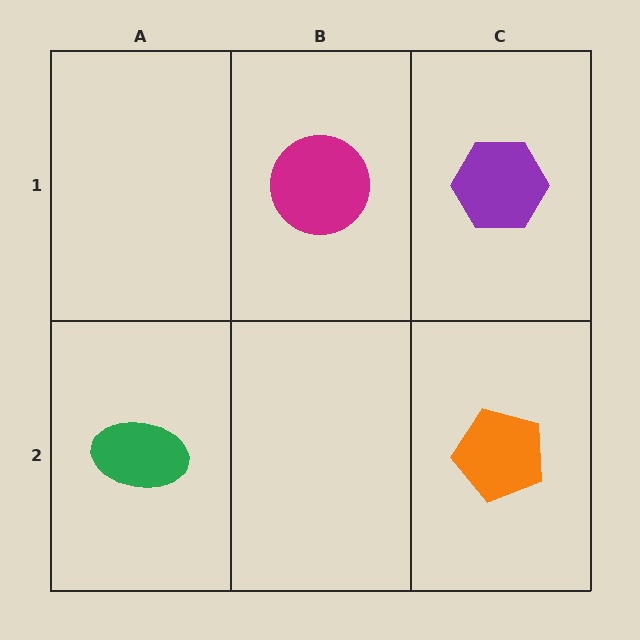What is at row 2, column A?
A green ellipse.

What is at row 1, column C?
A purple hexagon.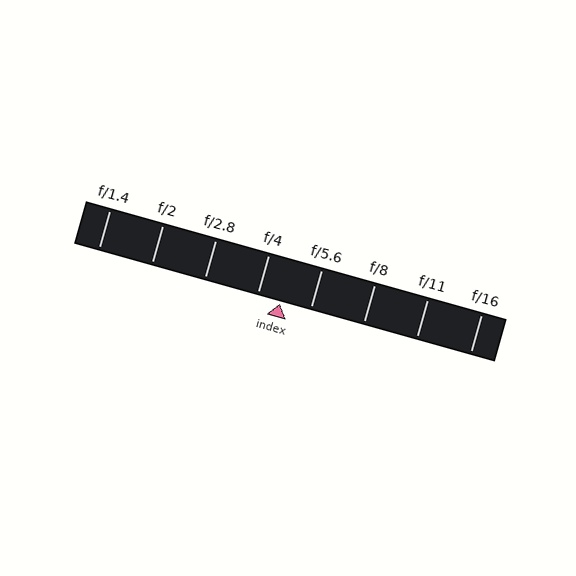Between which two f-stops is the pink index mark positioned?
The index mark is between f/4 and f/5.6.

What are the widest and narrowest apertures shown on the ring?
The widest aperture shown is f/1.4 and the narrowest is f/16.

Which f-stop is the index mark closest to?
The index mark is closest to f/4.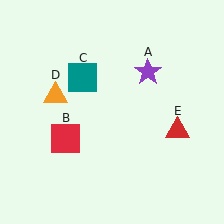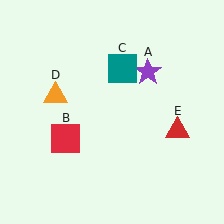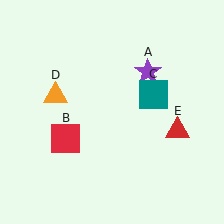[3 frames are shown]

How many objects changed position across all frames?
1 object changed position: teal square (object C).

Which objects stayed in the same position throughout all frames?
Purple star (object A) and red square (object B) and orange triangle (object D) and red triangle (object E) remained stationary.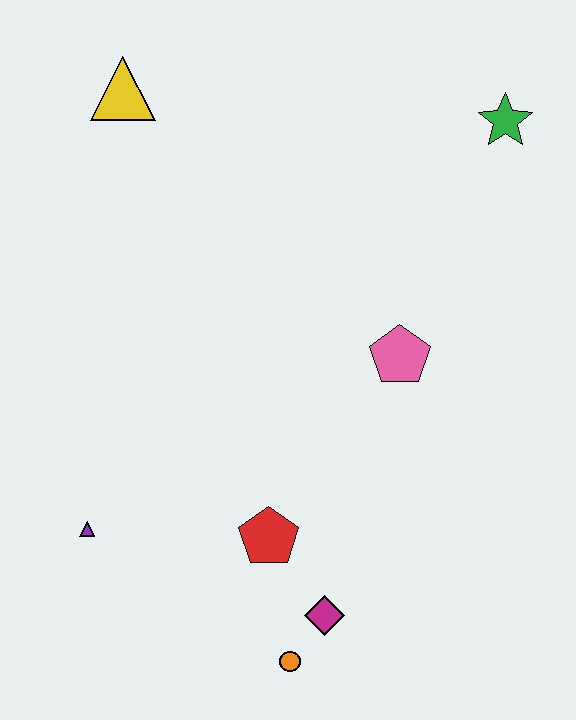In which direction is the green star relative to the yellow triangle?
The green star is to the right of the yellow triangle.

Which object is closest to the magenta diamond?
The orange circle is closest to the magenta diamond.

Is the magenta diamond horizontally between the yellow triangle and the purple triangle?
No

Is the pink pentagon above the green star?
No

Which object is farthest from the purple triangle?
The green star is farthest from the purple triangle.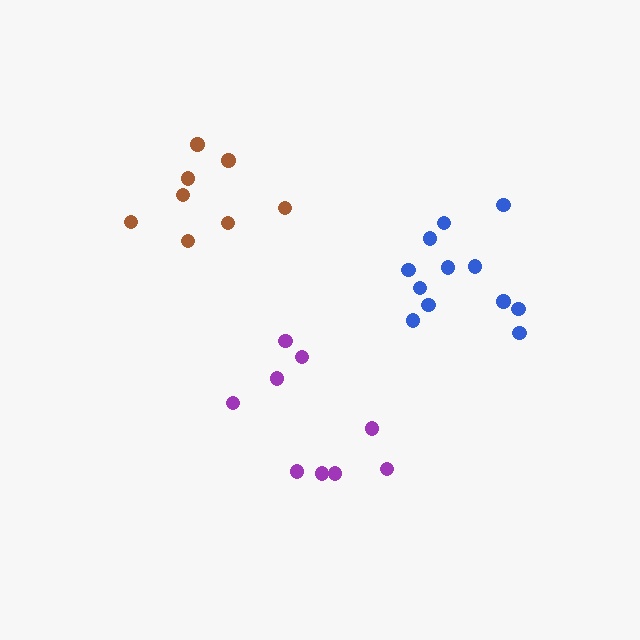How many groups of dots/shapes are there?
There are 3 groups.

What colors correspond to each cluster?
The clusters are colored: blue, purple, brown.